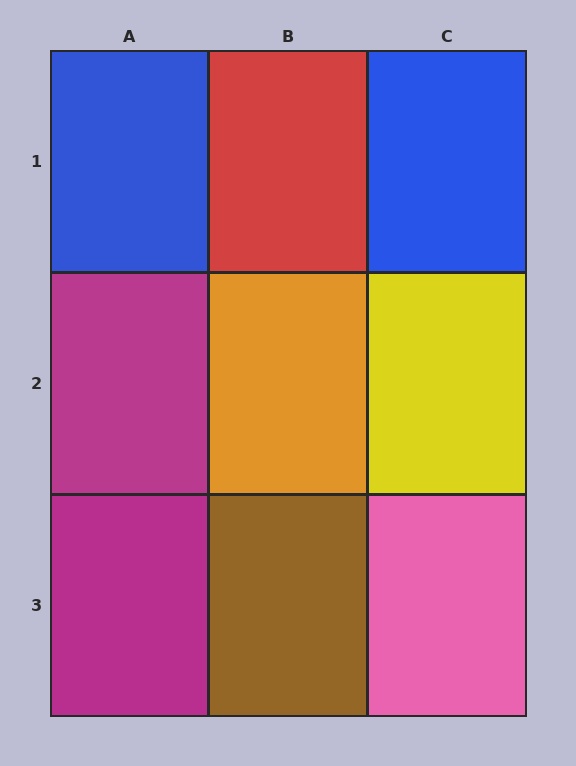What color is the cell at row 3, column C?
Pink.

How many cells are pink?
1 cell is pink.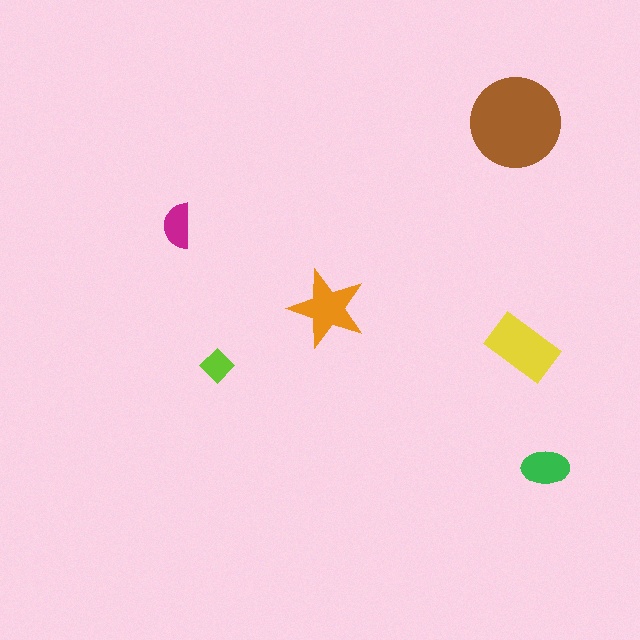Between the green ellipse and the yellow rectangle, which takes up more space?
The yellow rectangle.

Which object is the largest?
The brown circle.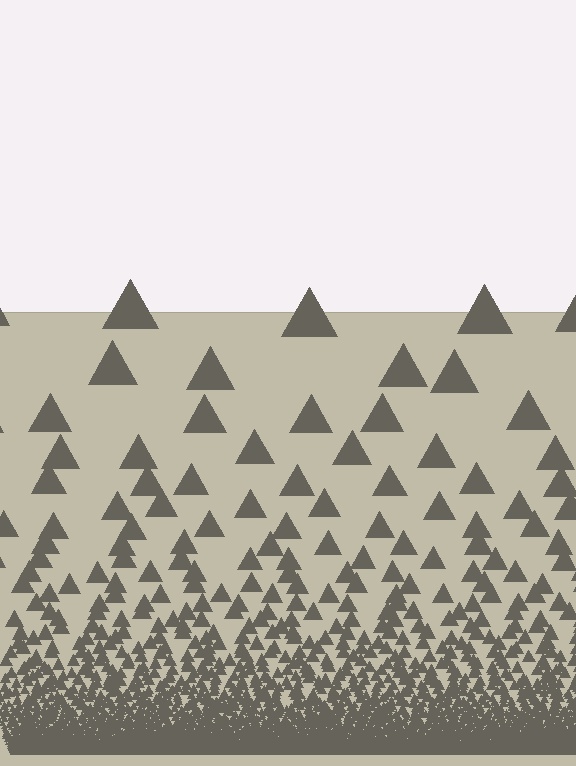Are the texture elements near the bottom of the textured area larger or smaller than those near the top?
Smaller. The gradient is inverted — elements near the bottom are smaller and denser.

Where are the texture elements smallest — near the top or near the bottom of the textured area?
Near the bottom.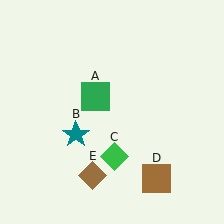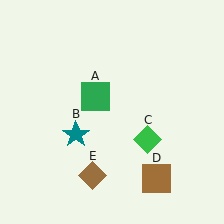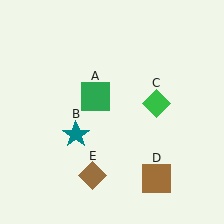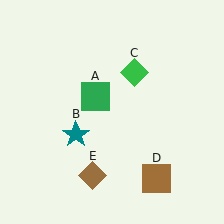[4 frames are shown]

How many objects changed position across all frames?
1 object changed position: green diamond (object C).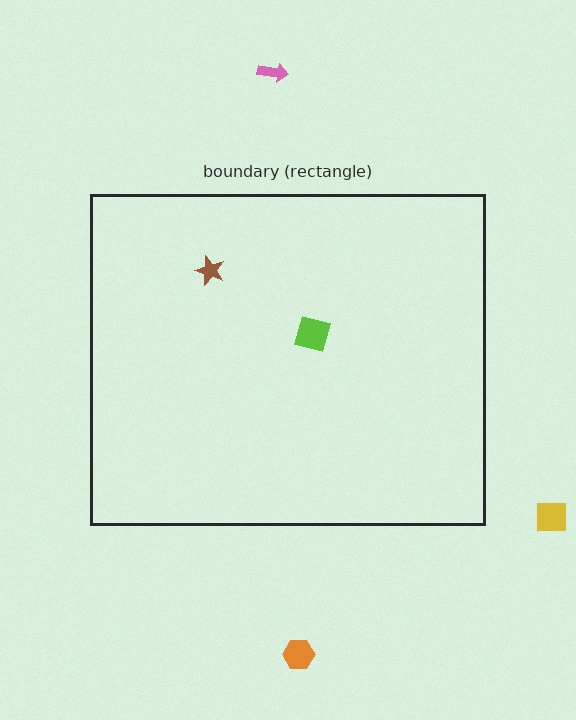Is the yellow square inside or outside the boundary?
Outside.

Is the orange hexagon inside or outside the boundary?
Outside.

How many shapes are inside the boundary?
2 inside, 3 outside.